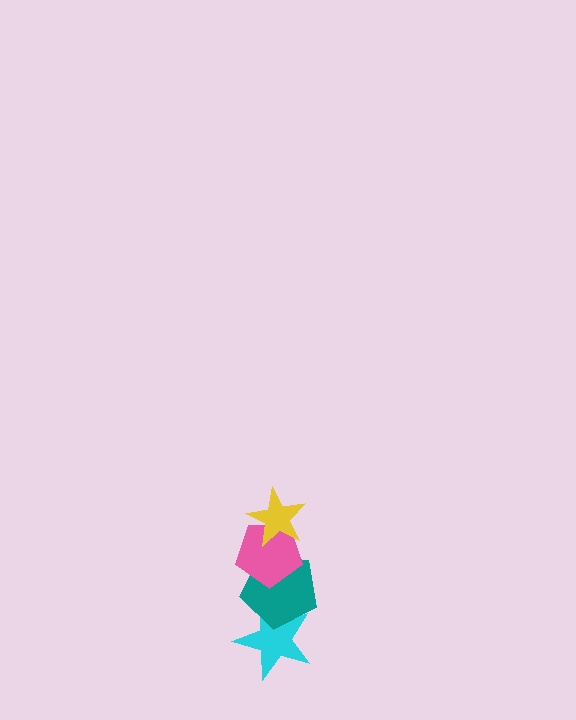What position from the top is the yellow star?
The yellow star is 1st from the top.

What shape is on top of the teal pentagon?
The pink pentagon is on top of the teal pentagon.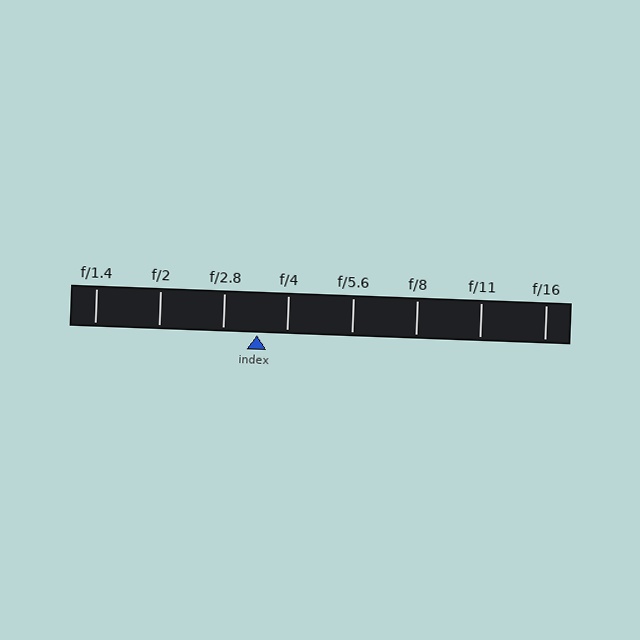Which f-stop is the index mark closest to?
The index mark is closest to f/4.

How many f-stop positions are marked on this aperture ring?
There are 8 f-stop positions marked.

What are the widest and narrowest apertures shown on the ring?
The widest aperture shown is f/1.4 and the narrowest is f/16.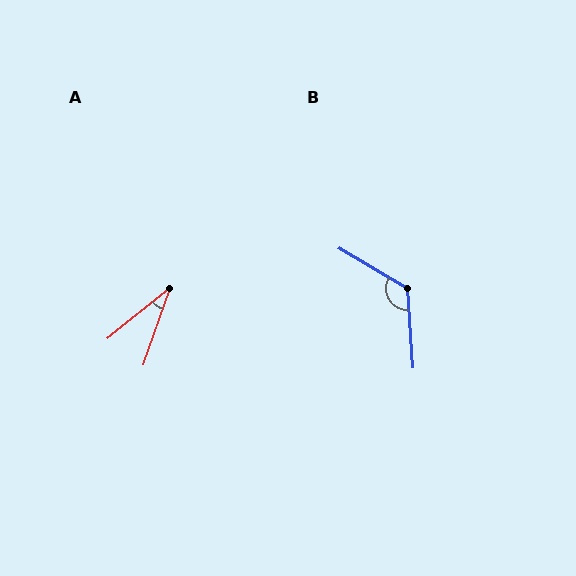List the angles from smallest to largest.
A (32°), B (125°).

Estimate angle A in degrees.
Approximately 32 degrees.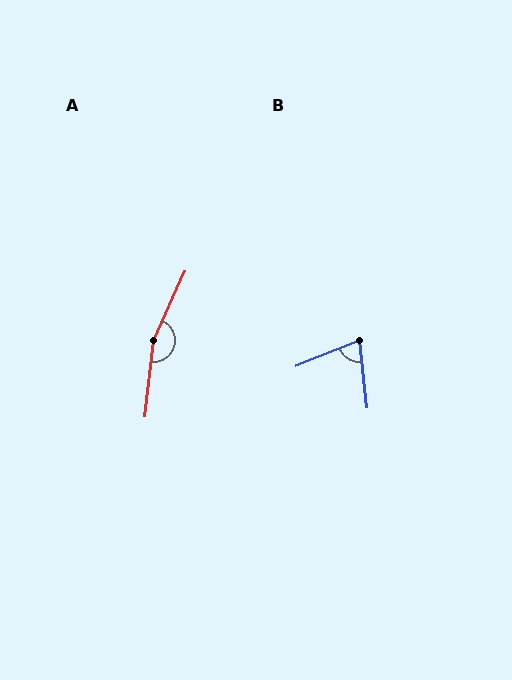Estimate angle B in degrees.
Approximately 75 degrees.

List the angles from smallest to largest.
B (75°), A (162°).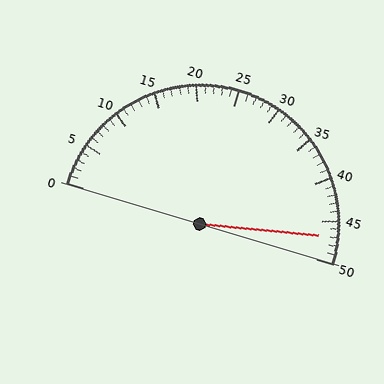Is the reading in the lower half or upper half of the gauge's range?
The reading is in the upper half of the range (0 to 50).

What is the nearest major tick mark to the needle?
The nearest major tick mark is 45.